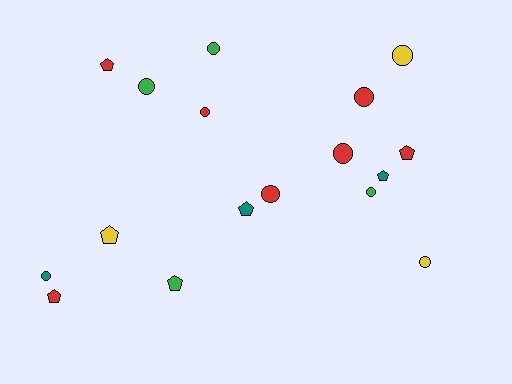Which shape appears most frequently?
Circle, with 10 objects.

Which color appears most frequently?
Red, with 7 objects.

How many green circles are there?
There are 3 green circles.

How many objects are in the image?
There are 17 objects.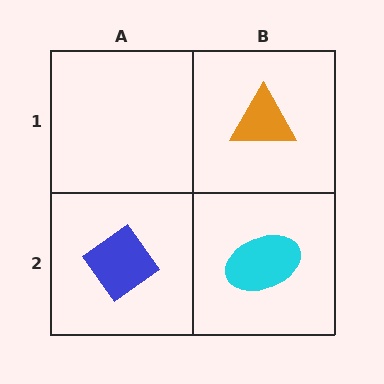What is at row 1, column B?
An orange triangle.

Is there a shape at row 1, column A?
No, that cell is empty.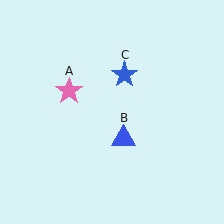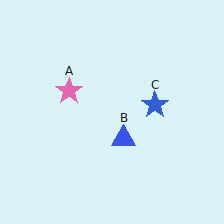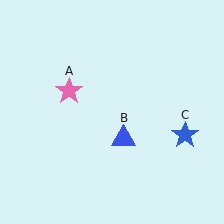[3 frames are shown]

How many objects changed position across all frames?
1 object changed position: blue star (object C).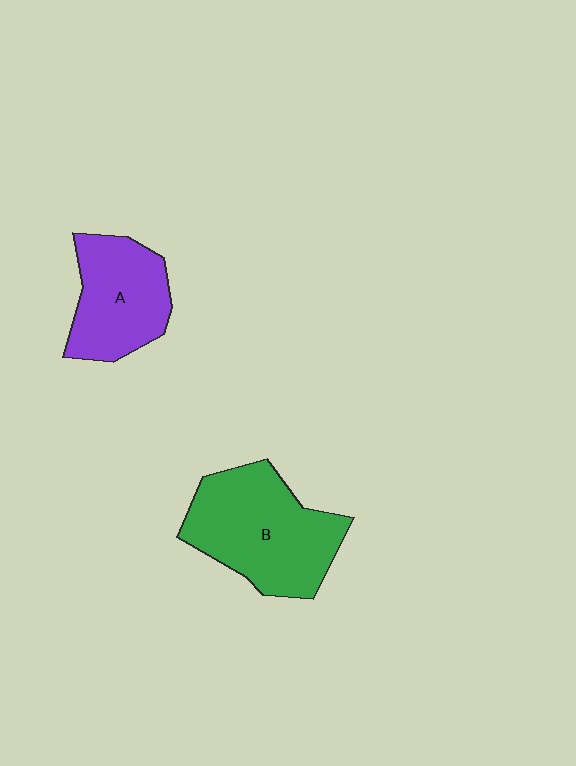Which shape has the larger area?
Shape B (green).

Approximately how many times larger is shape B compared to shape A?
Approximately 1.4 times.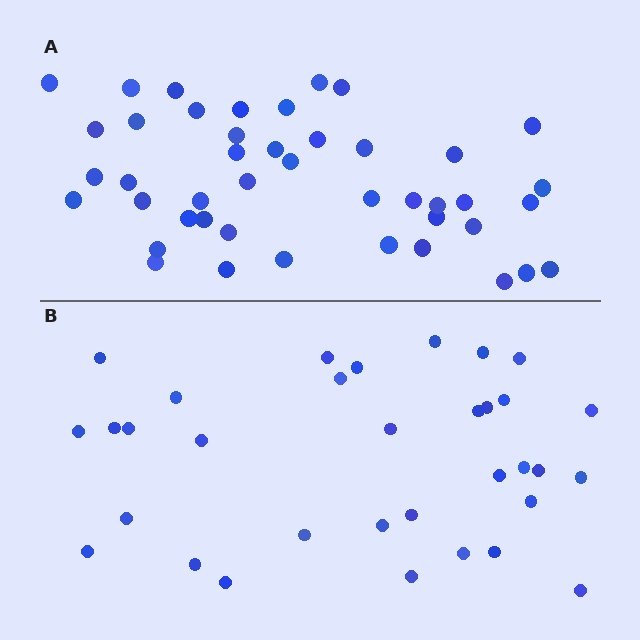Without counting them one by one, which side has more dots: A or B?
Region A (the top region) has more dots.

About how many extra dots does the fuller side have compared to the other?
Region A has roughly 12 or so more dots than region B.